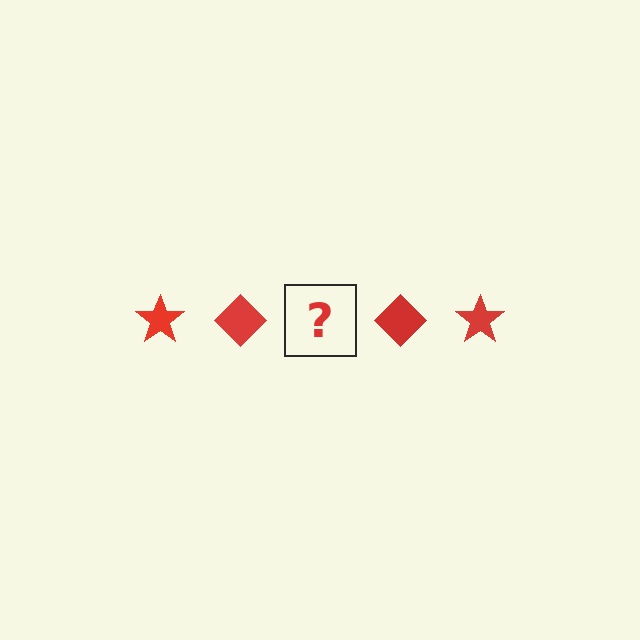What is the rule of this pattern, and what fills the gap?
The rule is that the pattern cycles through star, diamond shapes in red. The gap should be filled with a red star.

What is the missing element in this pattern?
The missing element is a red star.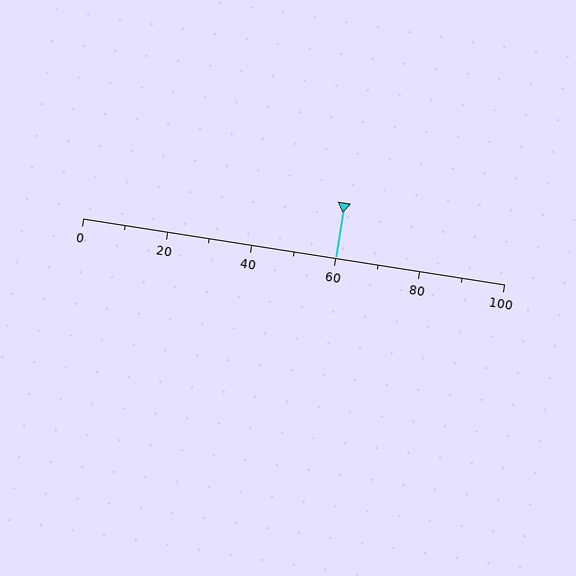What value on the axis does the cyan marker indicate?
The marker indicates approximately 60.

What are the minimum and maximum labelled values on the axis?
The axis runs from 0 to 100.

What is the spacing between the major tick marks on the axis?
The major ticks are spaced 20 apart.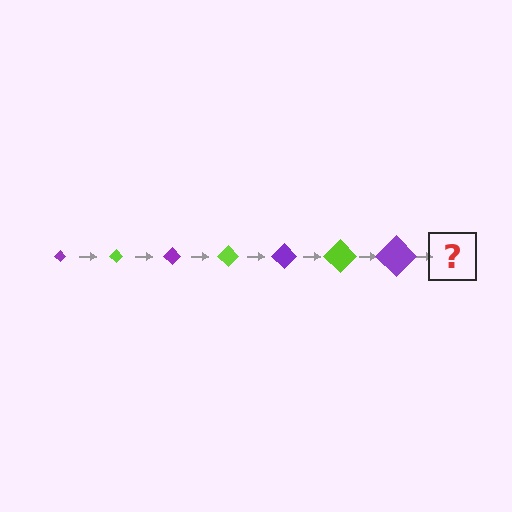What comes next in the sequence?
The next element should be a lime diamond, larger than the previous one.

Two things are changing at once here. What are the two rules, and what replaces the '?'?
The two rules are that the diamond grows larger each step and the color cycles through purple and lime. The '?' should be a lime diamond, larger than the previous one.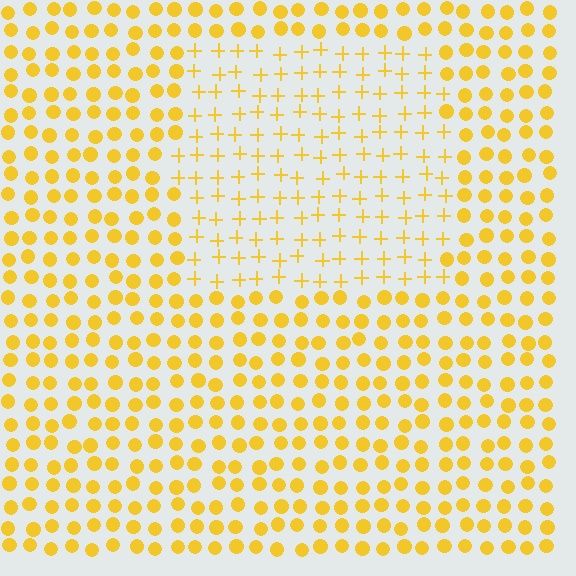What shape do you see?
I see a rectangle.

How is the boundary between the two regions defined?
The boundary is defined by a change in element shape: plus signs inside vs. circles outside. All elements share the same color and spacing.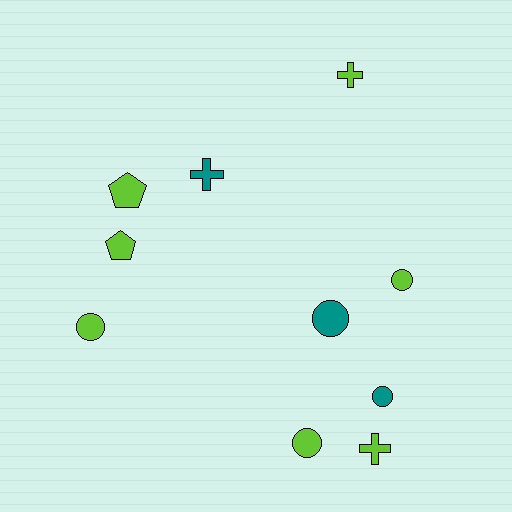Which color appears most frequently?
Lime, with 7 objects.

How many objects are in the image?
There are 10 objects.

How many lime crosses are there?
There are 2 lime crosses.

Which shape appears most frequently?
Circle, with 5 objects.